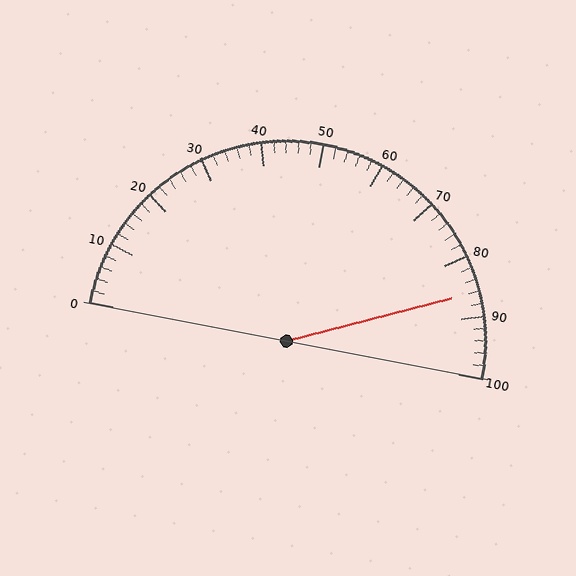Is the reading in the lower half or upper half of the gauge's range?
The reading is in the upper half of the range (0 to 100).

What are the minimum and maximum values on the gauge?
The gauge ranges from 0 to 100.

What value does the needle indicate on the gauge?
The needle indicates approximately 86.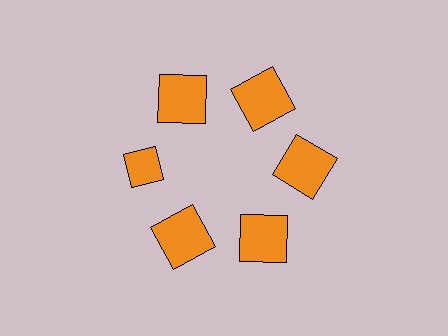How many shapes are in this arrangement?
There are 6 shapes arranged in a ring pattern.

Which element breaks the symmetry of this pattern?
The orange diamond at roughly the 9 o'clock position breaks the symmetry. All other shapes are orange squares.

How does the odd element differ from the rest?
It has a different shape: diamond instead of square.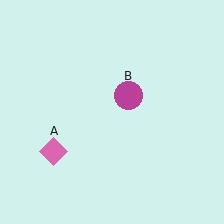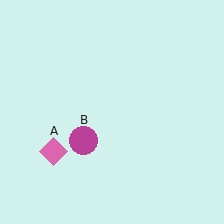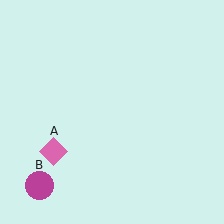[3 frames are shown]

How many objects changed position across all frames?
1 object changed position: magenta circle (object B).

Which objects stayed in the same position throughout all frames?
Pink diamond (object A) remained stationary.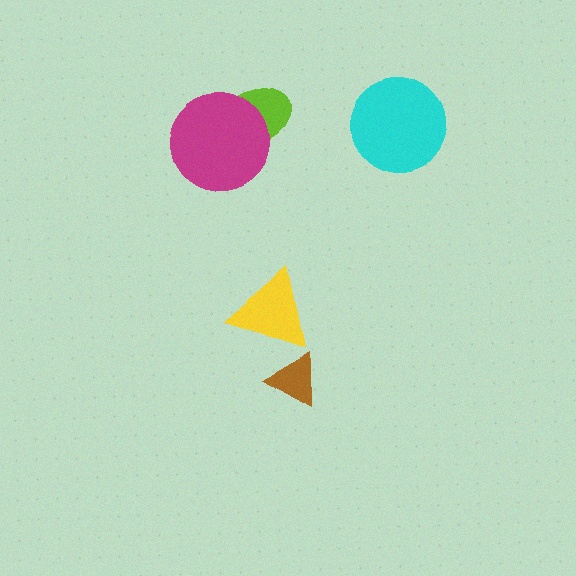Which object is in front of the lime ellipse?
The magenta circle is in front of the lime ellipse.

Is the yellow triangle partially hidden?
No, no other shape covers it.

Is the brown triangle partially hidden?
Yes, it is partially covered by another shape.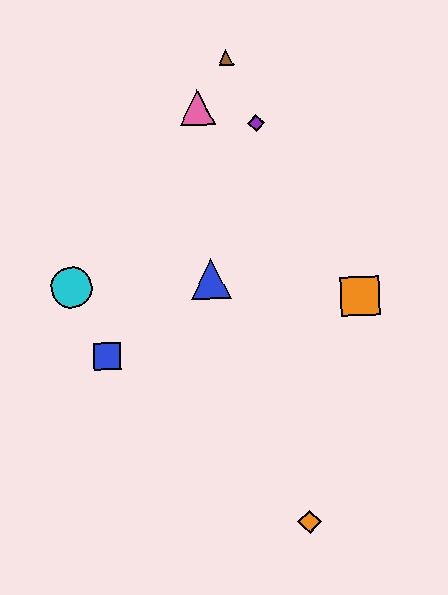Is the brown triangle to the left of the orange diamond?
Yes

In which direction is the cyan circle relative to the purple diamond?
The cyan circle is to the left of the purple diamond.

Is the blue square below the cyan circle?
Yes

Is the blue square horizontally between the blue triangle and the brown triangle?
No